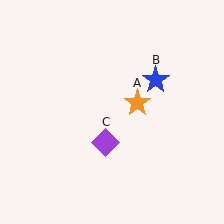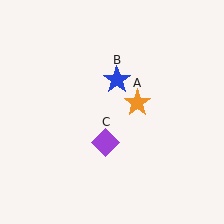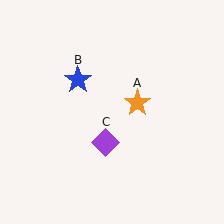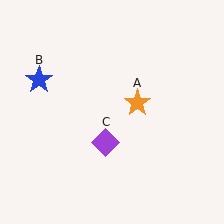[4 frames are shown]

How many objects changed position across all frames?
1 object changed position: blue star (object B).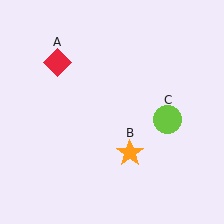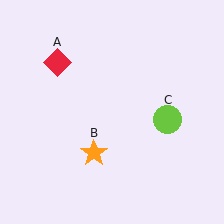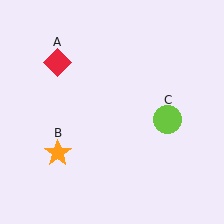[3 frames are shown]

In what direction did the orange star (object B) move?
The orange star (object B) moved left.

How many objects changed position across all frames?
1 object changed position: orange star (object B).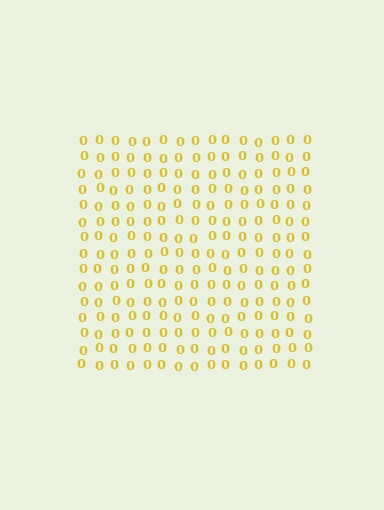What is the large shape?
The large shape is a square.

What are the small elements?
The small elements are digit 0's.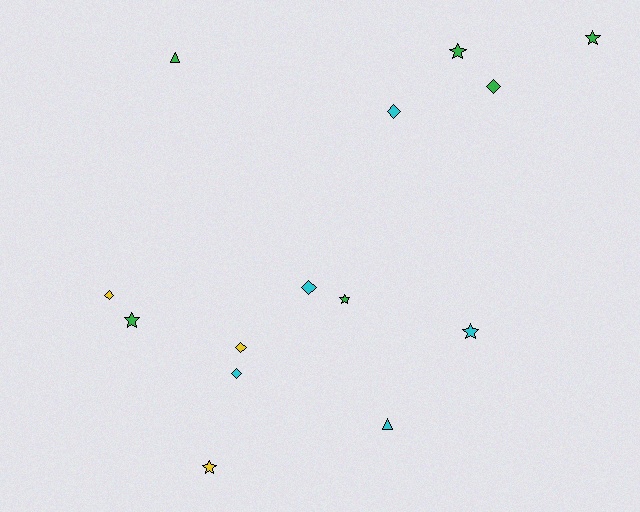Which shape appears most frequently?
Diamond, with 6 objects.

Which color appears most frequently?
Green, with 6 objects.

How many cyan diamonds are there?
There are 3 cyan diamonds.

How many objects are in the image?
There are 14 objects.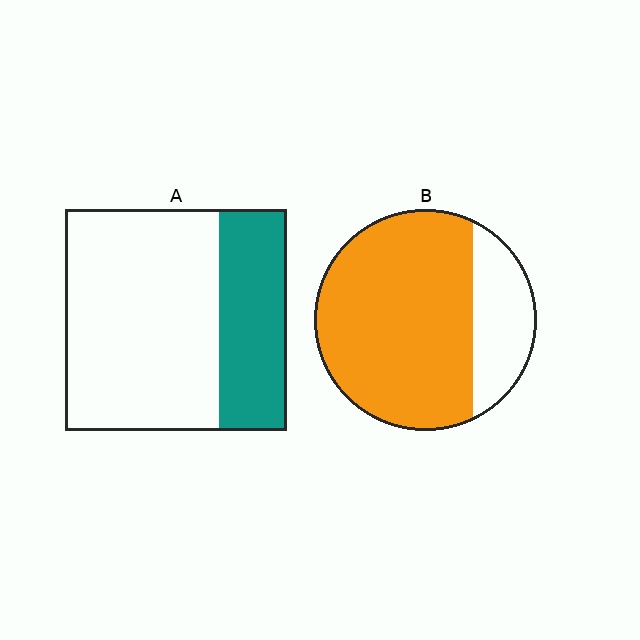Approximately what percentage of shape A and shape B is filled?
A is approximately 30% and B is approximately 75%.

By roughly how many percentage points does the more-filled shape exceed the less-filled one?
By roughly 45 percentage points (B over A).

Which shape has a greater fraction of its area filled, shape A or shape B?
Shape B.